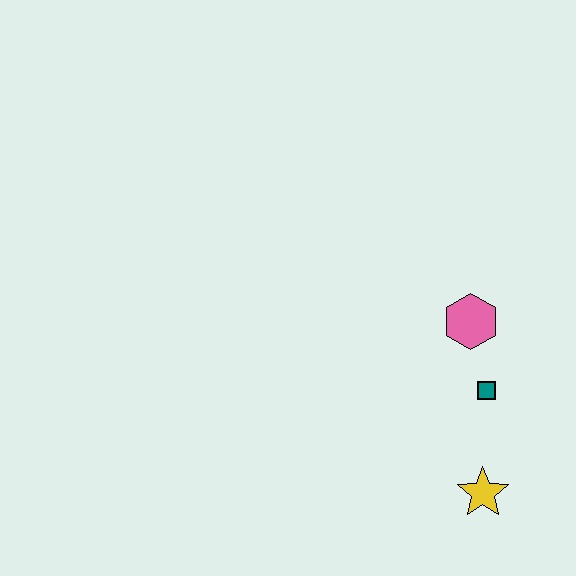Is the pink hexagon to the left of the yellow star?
Yes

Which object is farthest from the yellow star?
The pink hexagon is farthest from the yellow star.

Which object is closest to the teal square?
The pink hexagon is closest to the teal square.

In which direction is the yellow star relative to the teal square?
The yellow star is below the teal square.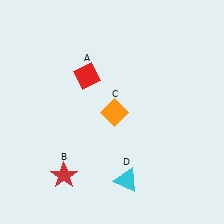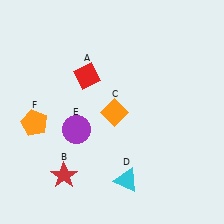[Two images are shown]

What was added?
A purple circle (E), an orange pentagon (F) were added in Image 2.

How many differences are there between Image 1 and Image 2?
There are 2 differences between the two images.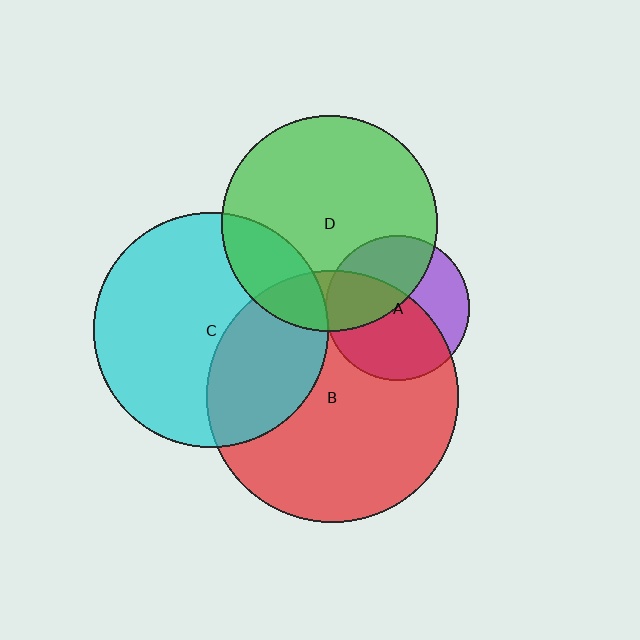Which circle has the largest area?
Circle B (red).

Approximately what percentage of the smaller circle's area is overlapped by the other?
Approximately 35%.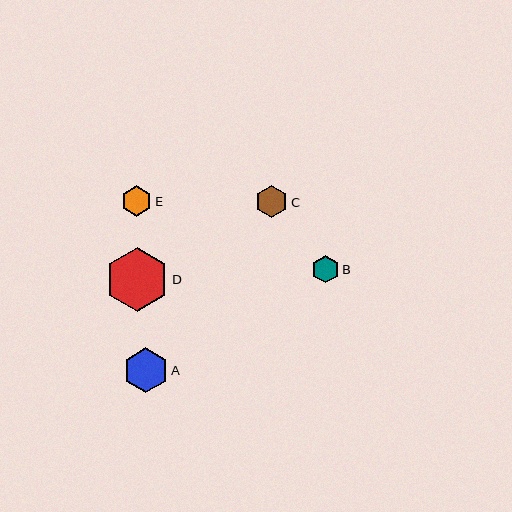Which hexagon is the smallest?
Hexagon B is the smallest with a size of approximately 27 pixels.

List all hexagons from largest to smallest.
From largest to smallest: D, A, C, E, B.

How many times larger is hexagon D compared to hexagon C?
Hexagon D is approximately 2.0 times the size of hexagon C.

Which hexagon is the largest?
Hexagon D is the largest with a size of approximately 64 pixels.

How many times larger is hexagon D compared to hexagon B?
Hexagon D is approximately 2.3 times the size of hexagon B.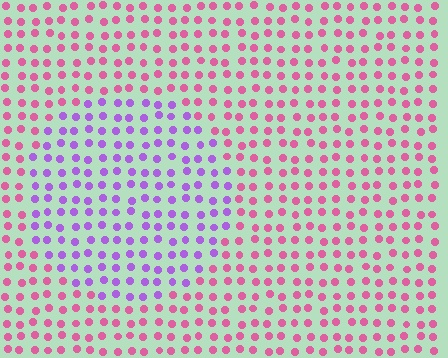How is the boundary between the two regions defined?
The boundary is defined purely by a slight shift in hue (about 54 degrees). Spacing, size, and orientation are identical on both sides.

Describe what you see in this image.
The image is filled with small pink elements in a uniform arrangement. A circle-shaped region is visible where the elements are tinted to a slightly different hue, forming a subtle color boundary.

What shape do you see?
I see a circle.